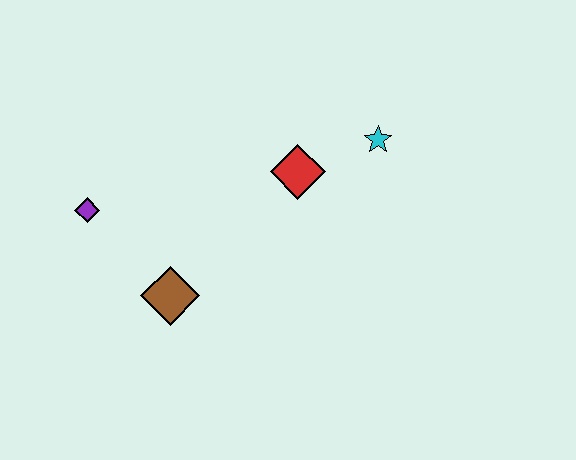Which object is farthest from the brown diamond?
The cyan star is farthest from the brown diamond.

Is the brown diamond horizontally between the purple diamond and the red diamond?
Yes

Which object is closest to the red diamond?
The cyan star is closest to the red diamond.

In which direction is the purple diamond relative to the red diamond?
The purple diamond is to the left of the red diamond.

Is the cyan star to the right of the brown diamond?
Yes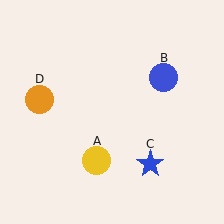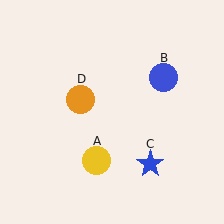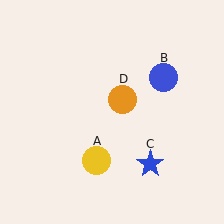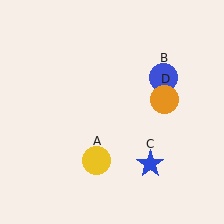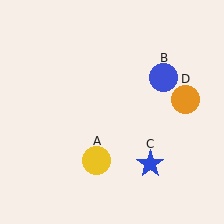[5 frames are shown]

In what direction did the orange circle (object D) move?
The orange circle (object D) moved right.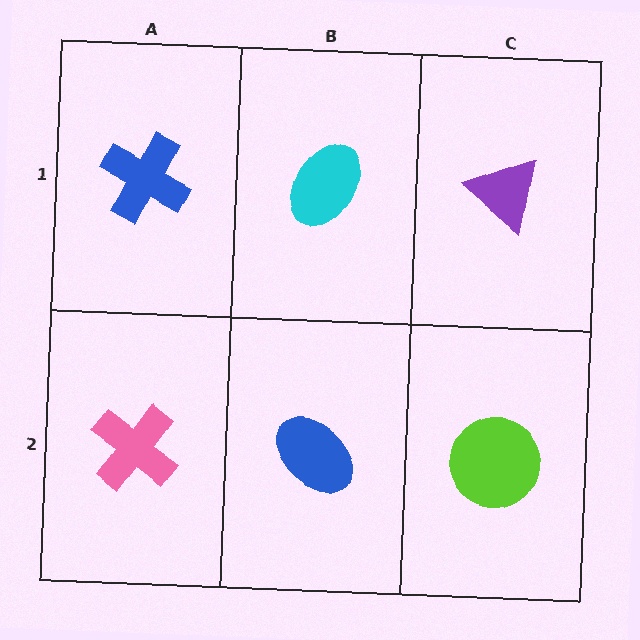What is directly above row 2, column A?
A blue cross.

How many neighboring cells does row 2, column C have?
2.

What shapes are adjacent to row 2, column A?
A blue cross (row 1, column A), a blue ellipse (row 2, column B).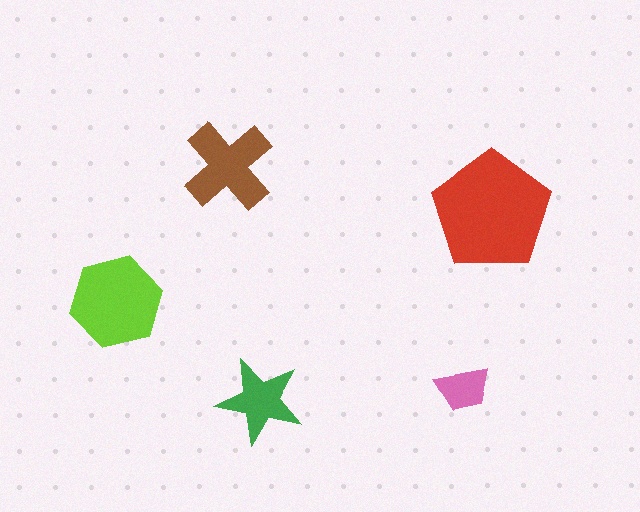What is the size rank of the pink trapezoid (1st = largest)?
5th.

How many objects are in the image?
There are 5 objects in the image.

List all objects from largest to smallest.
The red pentagon, the lime hexagon, the brown cross, the green star, the pink trapezoid.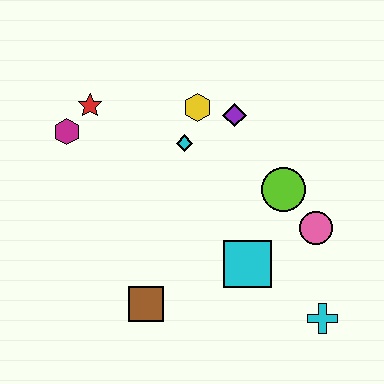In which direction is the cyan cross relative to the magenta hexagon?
The cyan cross is to the right of the magenta hexagon.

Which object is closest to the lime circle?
The pink circle is closest to the lime circle.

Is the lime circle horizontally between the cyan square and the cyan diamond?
No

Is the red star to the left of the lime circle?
Yes